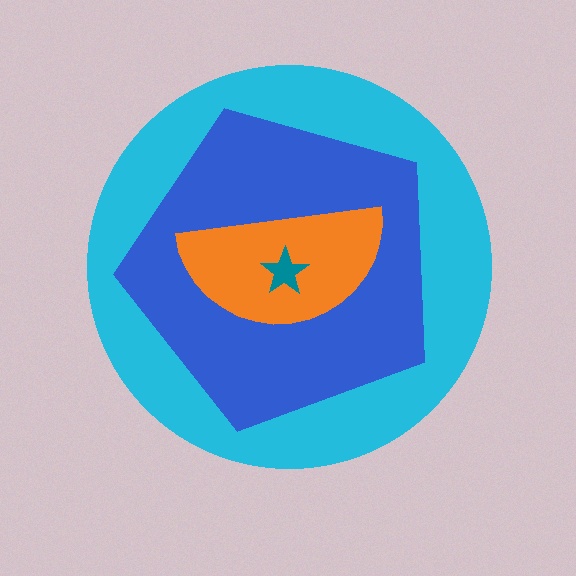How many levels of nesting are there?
4.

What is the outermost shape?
The cyan circle.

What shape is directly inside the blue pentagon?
The orange semicircle.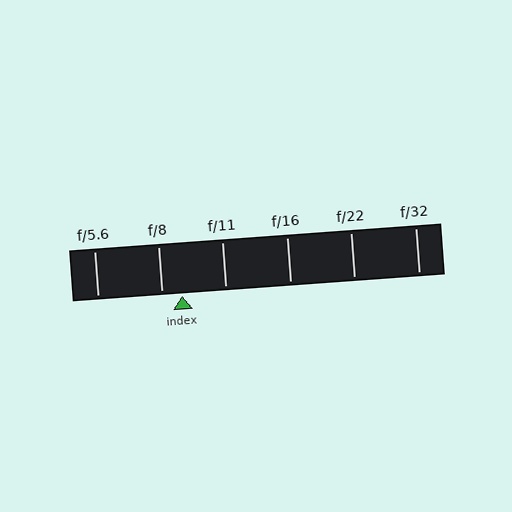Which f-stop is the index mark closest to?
The index mark is closest to f/8.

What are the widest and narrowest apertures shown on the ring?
The widest aperture shown is f/5.6 and the narrowest is f/32.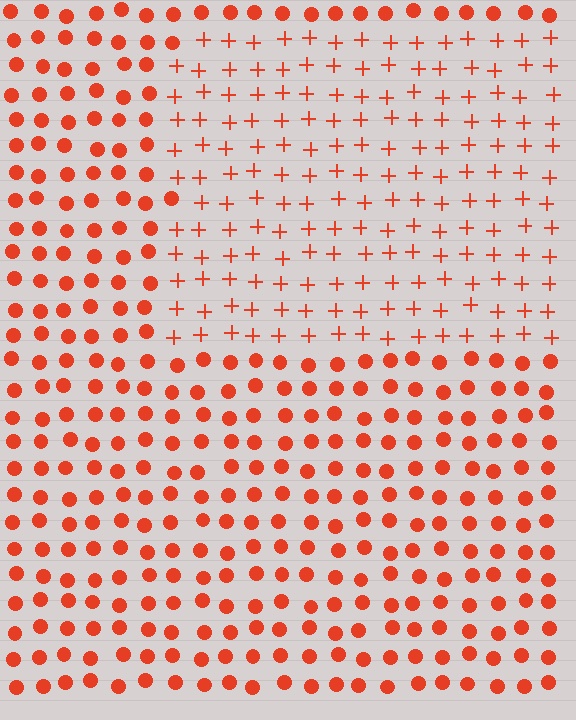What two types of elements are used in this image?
The image uses plus signs inside the rectangle region and circles outside it.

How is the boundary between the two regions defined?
The boundary is defined by a change in element shape: plus signs inside vs. circles outside. All elements share the same color and spacing.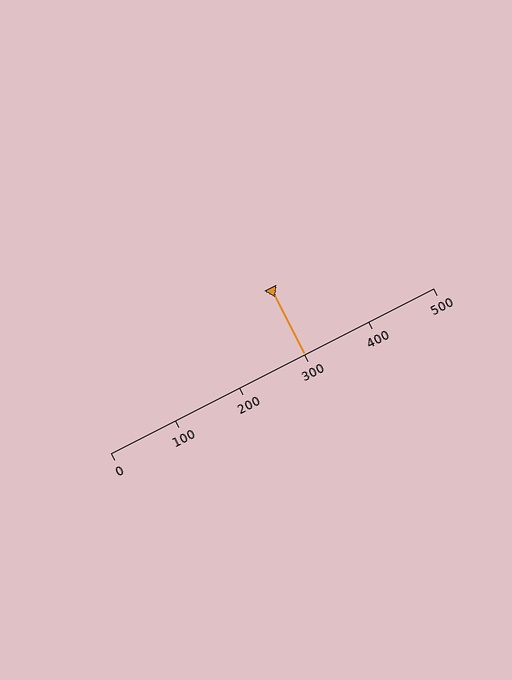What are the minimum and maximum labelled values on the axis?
The axis runs from 0 to 500.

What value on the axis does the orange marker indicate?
The marker indicates approximately 300.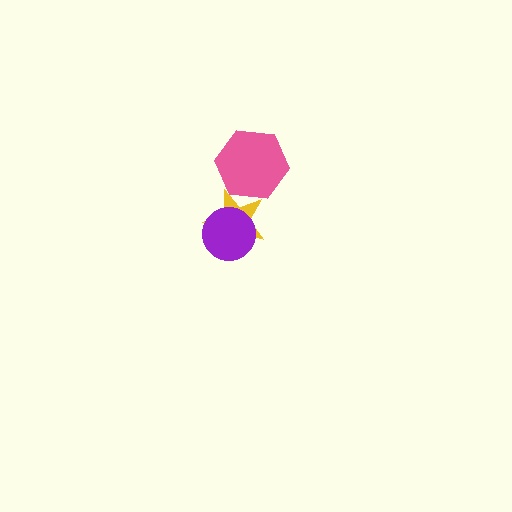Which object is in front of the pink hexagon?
The yellow star is in front of the pink hexagon.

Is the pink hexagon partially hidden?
Yes, it is partially covered by another shape.